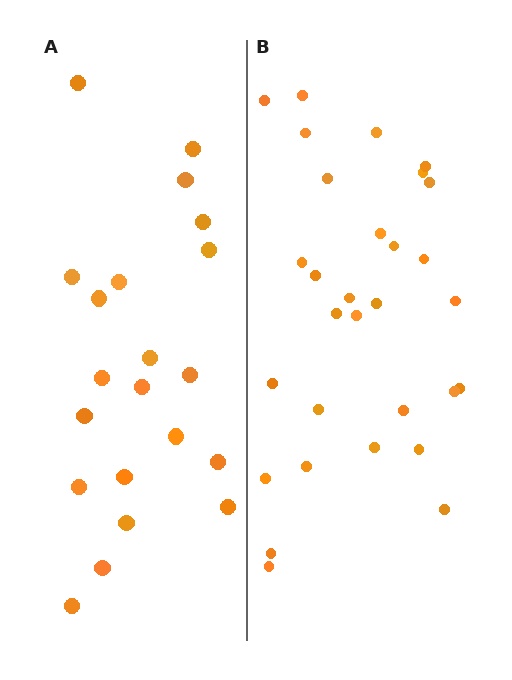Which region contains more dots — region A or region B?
Region B (the right region) has more dots.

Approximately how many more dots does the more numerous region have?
Region B has roughly 8 or so more dots than region A.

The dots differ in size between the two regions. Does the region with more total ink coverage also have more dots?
No. Region A has more total ink coverage because its dots are larger, but region B actually contains more individual dots. Total area can be misleading — the number of items is what matters here.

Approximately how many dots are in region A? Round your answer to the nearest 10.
About 20 dots. (The exact count is 21, which rounds to 20.)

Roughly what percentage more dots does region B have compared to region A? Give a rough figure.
About 45% more.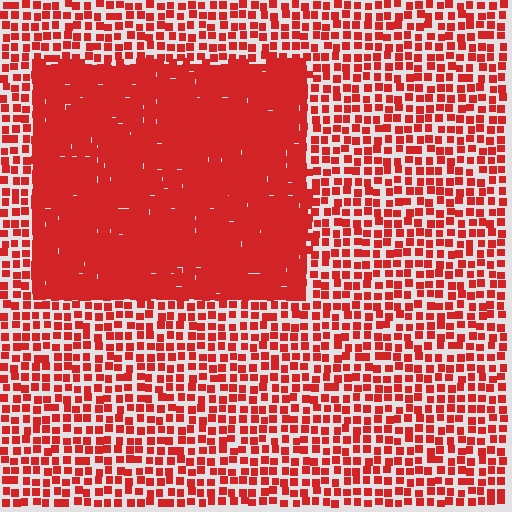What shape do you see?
I see a rectangle.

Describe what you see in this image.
The image contains small red elements arranged at two different densities. A rectangle-shaped region is visible where the elements are more densely packed than the surrounding area.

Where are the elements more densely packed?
The elements are more densely packed inside the rectangle boundary.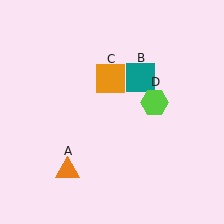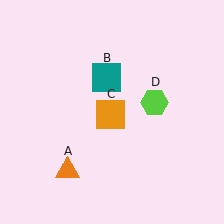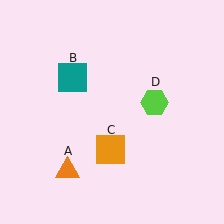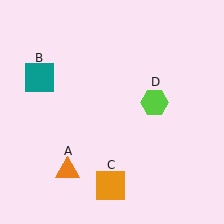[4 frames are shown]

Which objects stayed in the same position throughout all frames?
Orange triangle (object A) and lime hexagon (object D) remained stationary.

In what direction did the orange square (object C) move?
The orange square (object C) moved down.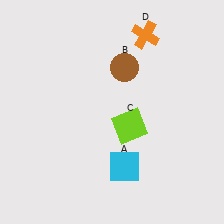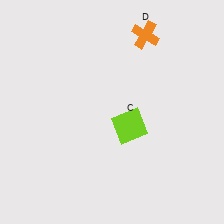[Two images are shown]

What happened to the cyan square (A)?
The cyan square (A) was removed in Image 2. It was in the bottom-right area of Image 1.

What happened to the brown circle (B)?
The brown circle (B) was removed in Image 2. It was in the top-right area of Image 1.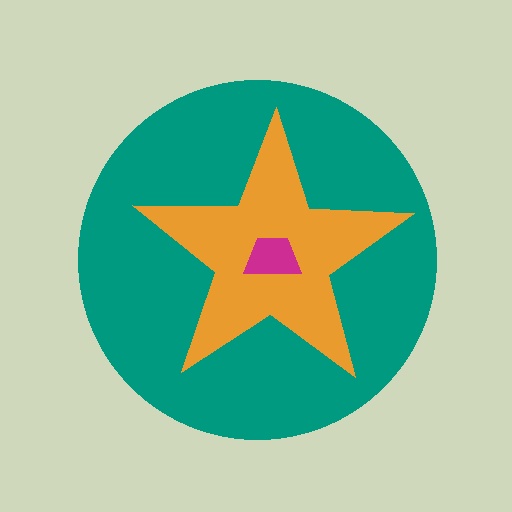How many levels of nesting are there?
3.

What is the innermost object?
The magenta trapezoid.